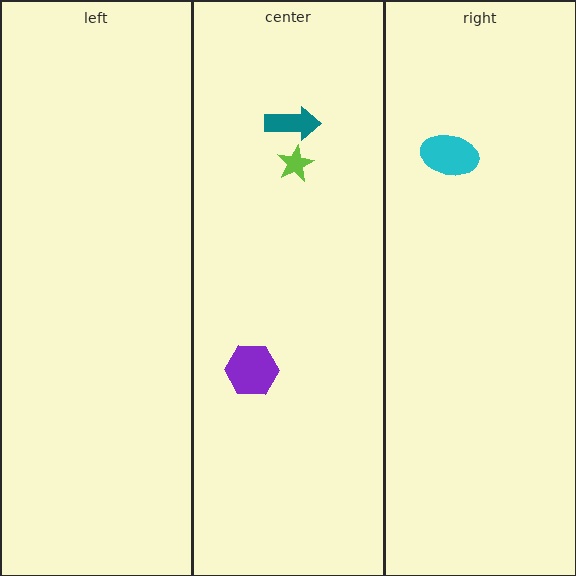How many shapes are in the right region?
1.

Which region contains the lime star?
The center region.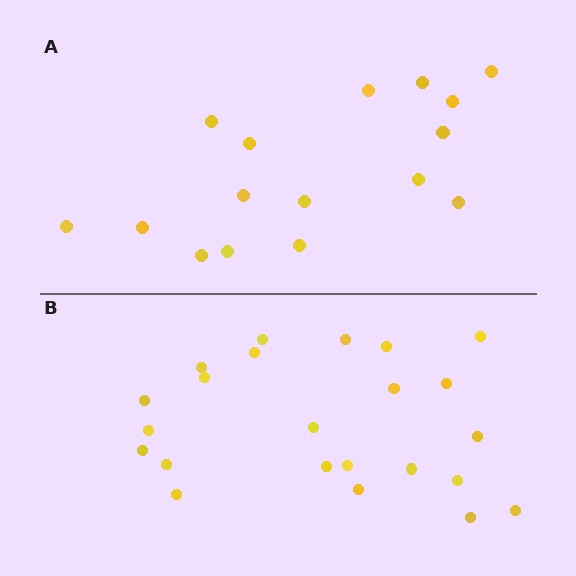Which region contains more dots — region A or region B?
Region B (the bottom region) has more dots.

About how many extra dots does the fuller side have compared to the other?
Region B has roughly 8 or so more dots than region A.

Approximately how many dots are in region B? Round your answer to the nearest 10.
About 20 dots. (The exact count is 23, which rounds to 20.)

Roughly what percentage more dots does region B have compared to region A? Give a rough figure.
About 45% more.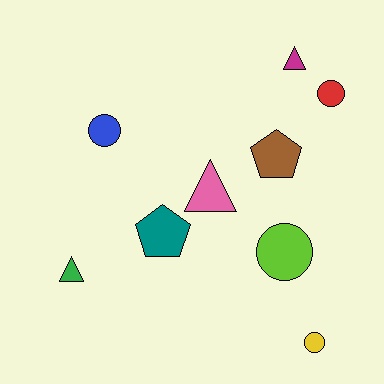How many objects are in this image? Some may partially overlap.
There are 9 objects.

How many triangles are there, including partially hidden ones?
There are 3 triangles.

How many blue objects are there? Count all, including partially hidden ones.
There is 1 blue object.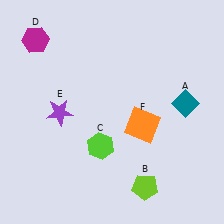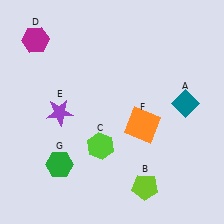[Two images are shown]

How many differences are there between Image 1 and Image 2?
There is 1 difference between the two images.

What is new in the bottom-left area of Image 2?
A green hexagon (G) was added in the bottom-left area of Image 2.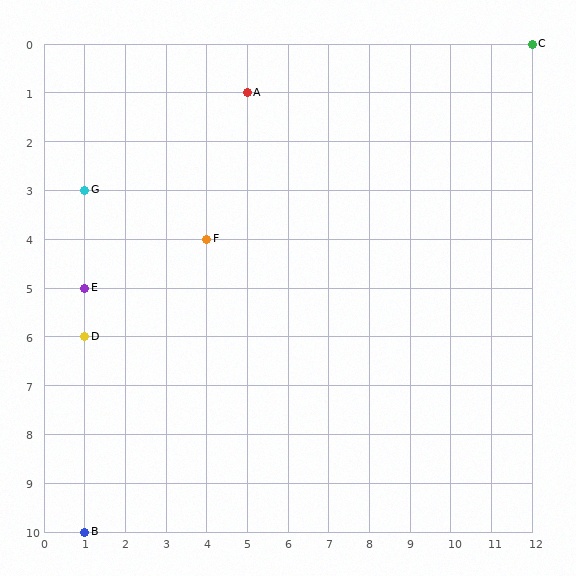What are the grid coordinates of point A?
Point A is at grid coordinates (5, 1).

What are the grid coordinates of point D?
Point D is at grid coordinates (1, 6).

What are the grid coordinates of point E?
Point E is at grid coordinates (1, 5).